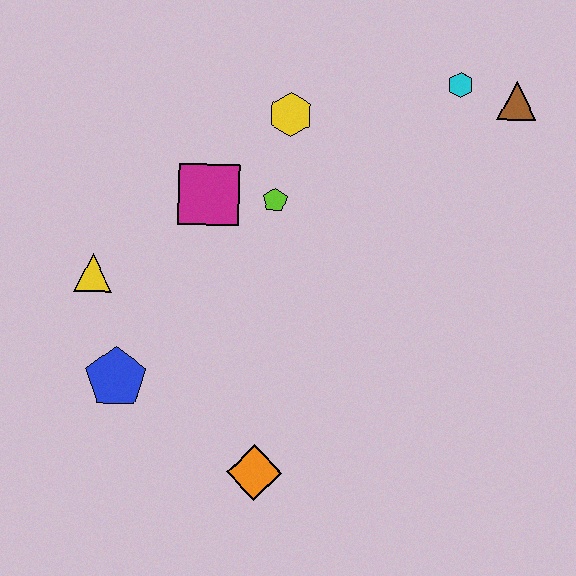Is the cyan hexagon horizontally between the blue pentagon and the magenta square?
No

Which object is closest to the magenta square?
The lime pentagon is closest to the magenta square.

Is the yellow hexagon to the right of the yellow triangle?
Yes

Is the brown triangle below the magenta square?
No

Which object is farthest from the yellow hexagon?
The orange diamond is farthest from the yellow hexagon.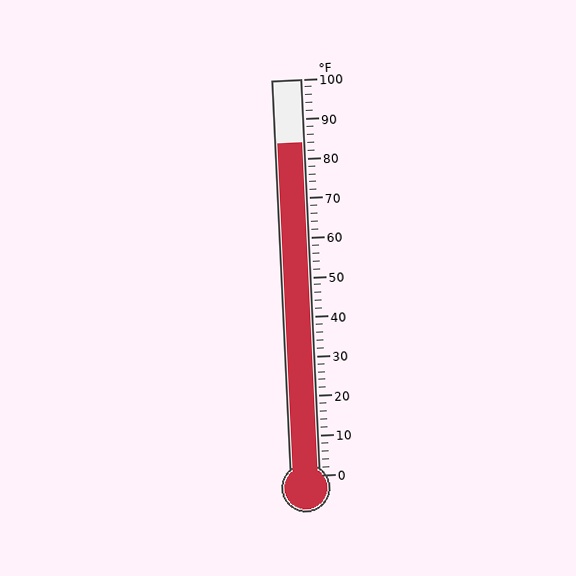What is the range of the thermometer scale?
The thermometer scale ranges from 0°F to 100°F.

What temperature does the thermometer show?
The thermometer shows approximately 84°F.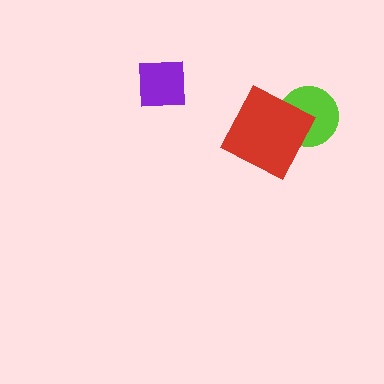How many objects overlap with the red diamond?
1 object overlaps with the red diamond.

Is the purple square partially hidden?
No, no other shape covers it.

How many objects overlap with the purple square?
0 objects overlap with the purple square.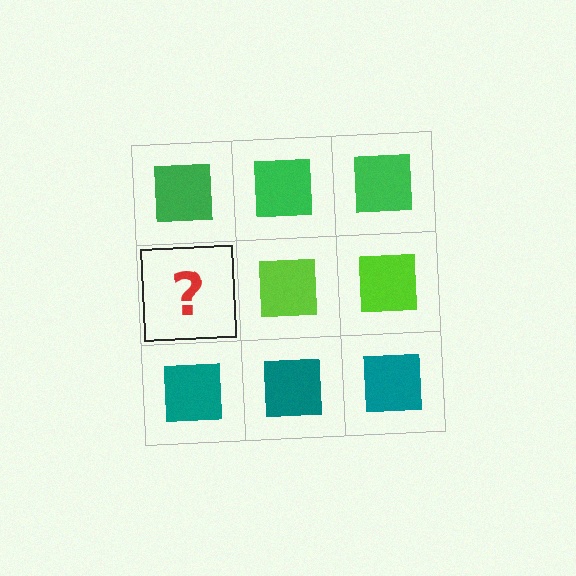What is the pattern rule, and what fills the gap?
The rule is that each row has a consistent color. The gap should be filled with a lime square.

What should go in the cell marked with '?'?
The missing cell should contain a lime square.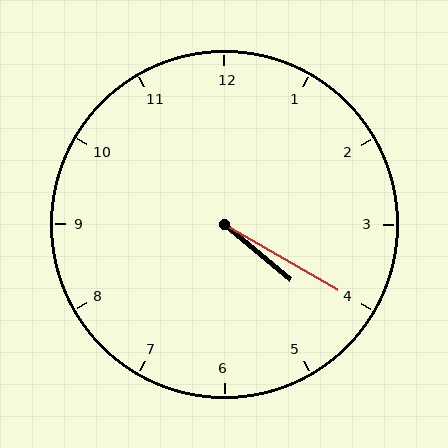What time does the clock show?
4:20.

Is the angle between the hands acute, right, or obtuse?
It is acute.